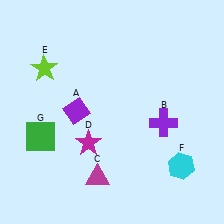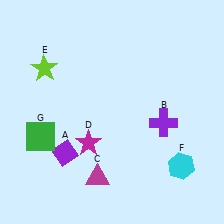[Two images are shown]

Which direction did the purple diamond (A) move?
The purple diamond (A) moved down.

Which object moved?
The purple diamond (A) moved down.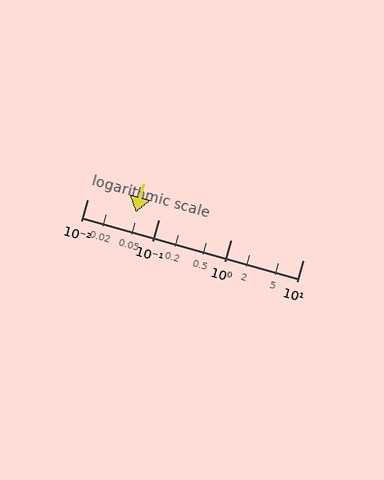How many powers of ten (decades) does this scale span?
The scale spans 3 decades, from 0.01 to 10.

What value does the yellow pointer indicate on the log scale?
The pointer indicates approximately 0.047.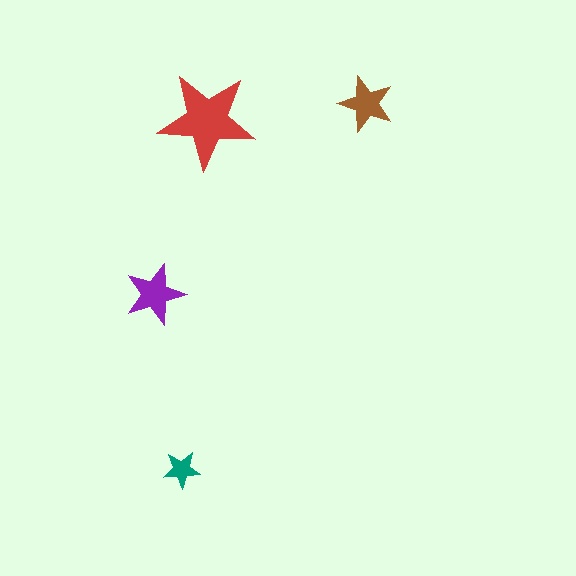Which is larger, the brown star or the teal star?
The brown one.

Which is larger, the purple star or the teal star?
The purple one.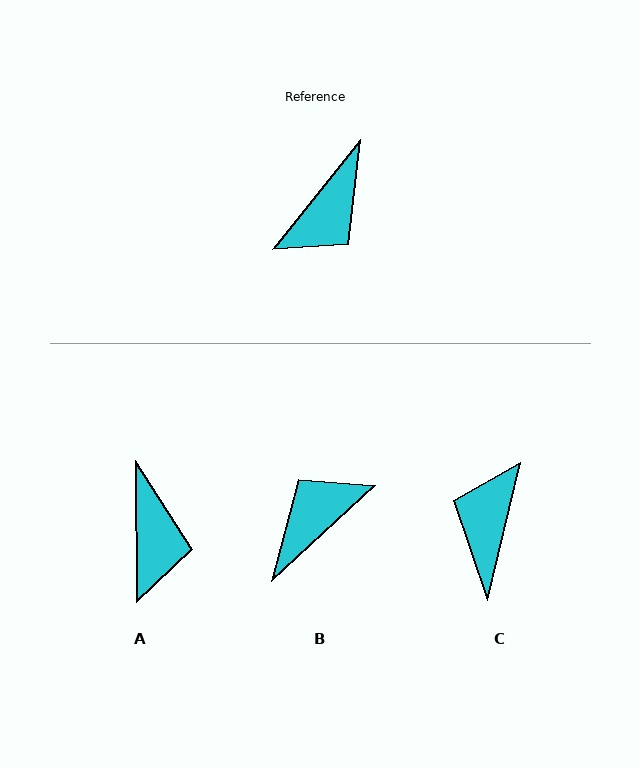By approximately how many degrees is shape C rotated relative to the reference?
Approximately 155 degrees clockwise.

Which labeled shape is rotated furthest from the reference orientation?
B, about 171 degrees away.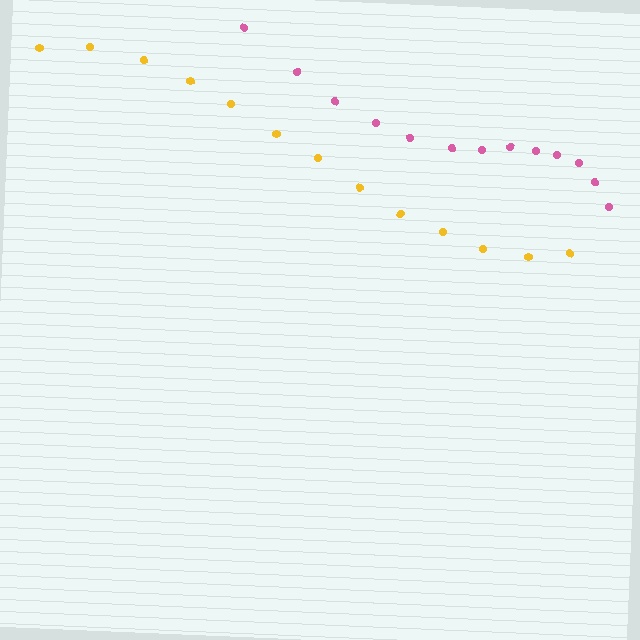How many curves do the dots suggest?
There are 2 distinct paths.